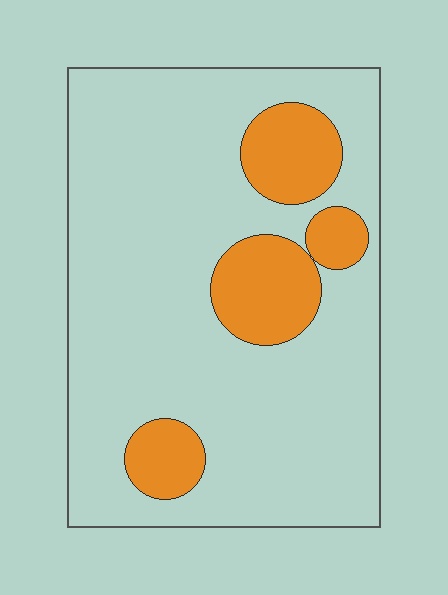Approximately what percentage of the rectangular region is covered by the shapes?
Approximately 20%.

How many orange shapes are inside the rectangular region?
4.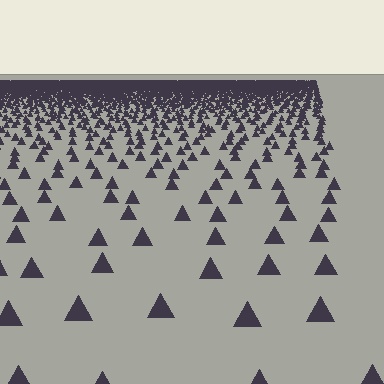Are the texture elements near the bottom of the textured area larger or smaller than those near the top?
Larger. Near the bottom, elements are closer to the viewer and appear at a bigger on-screen size.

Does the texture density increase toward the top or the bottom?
Density increases toward the top.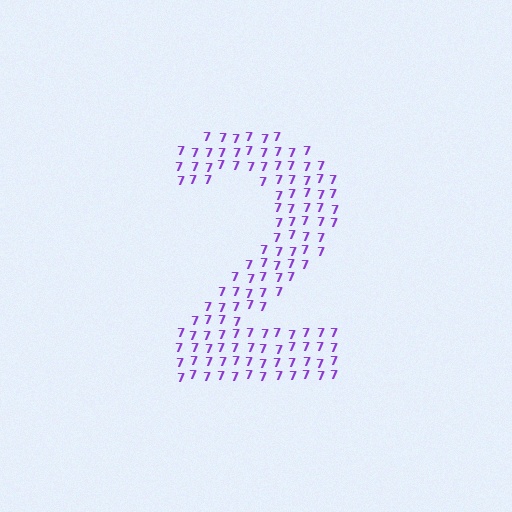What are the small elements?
The small elements are digit 7's.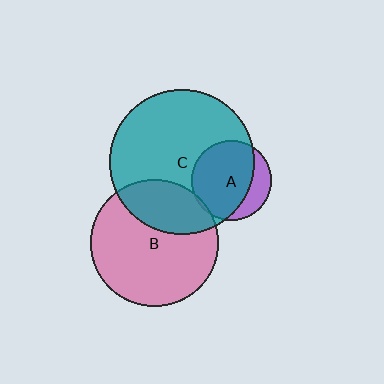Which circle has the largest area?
Circle C (teal).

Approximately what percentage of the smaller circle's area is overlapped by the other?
Approximately 5%.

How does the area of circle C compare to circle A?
Approximately 3.3 times.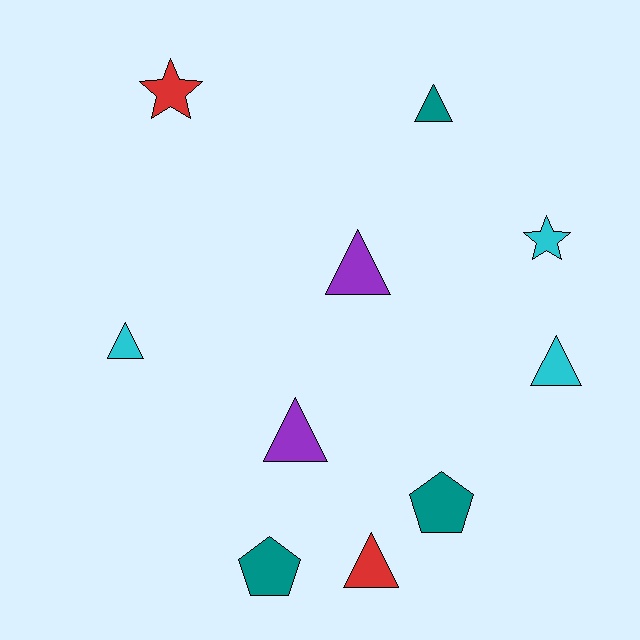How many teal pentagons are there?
There are 2 teal pentagons.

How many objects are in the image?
There are 10 objects.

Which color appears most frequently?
Cyan, with 3 objects.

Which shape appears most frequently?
Triangle, with 6 objects.